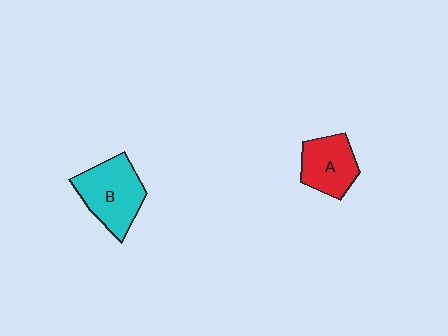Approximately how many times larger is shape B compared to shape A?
Approximately 1.3 times.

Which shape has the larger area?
Shape B (cyan).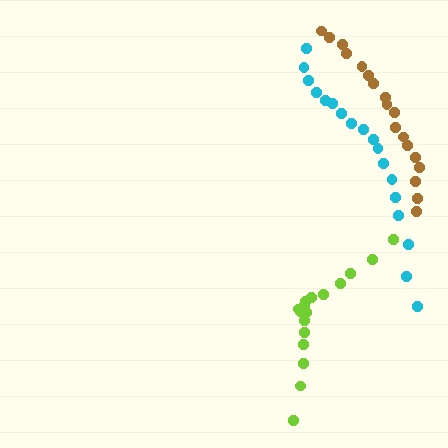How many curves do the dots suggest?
There are 3 distinct paths.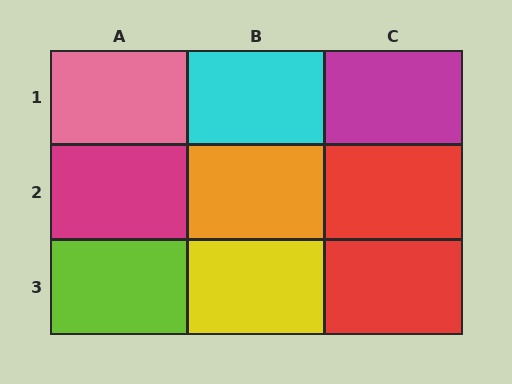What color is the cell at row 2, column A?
Magenta.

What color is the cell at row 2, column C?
Red.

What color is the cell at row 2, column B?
Orange.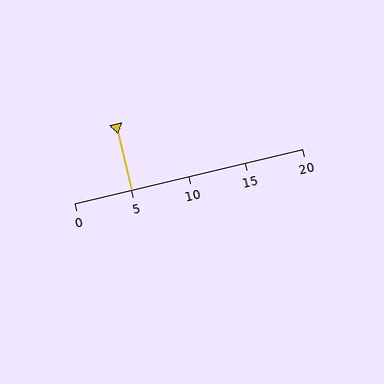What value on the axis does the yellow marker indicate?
The marker indicates approximately 5.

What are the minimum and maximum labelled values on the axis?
The axis runs from 0 to 20.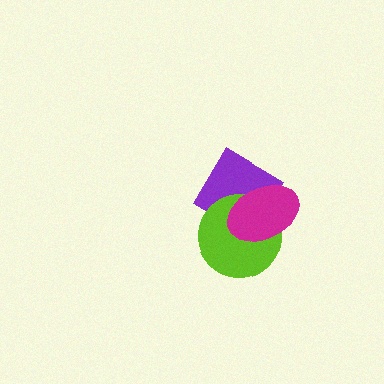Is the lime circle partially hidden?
Yes, it is partially covered by another shape.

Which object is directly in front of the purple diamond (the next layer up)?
The lime circle is directly in front of the purple diamond.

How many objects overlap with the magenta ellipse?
2 objects overlap with the magenta ellipse.